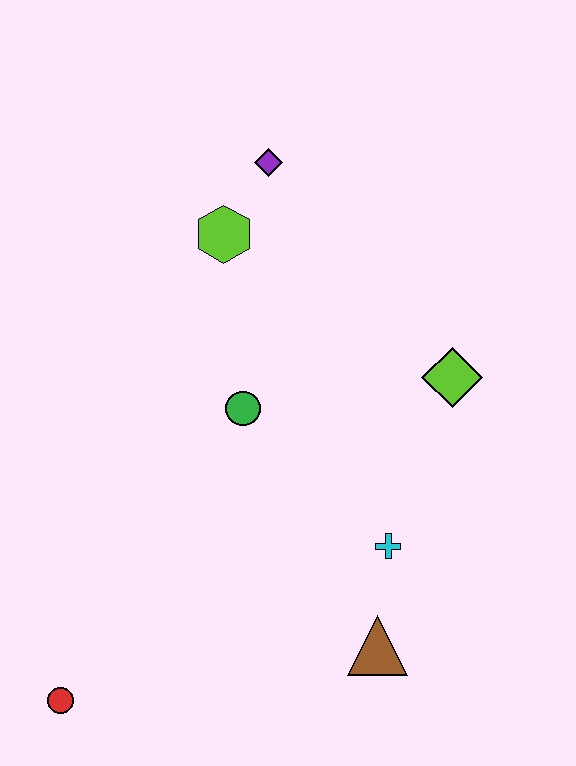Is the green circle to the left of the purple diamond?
Yes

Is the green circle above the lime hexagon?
No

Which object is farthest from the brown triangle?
The purple diamond is farthest from the brown triangle.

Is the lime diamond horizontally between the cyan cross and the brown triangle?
No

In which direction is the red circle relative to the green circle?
The red circle is below the green circle.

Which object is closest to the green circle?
The lime hexagon is closest to the green circle.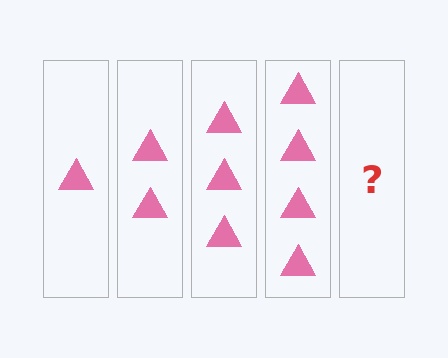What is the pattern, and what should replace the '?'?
The pattern is that each step adds one more triangle. The '?' should be 5 triangles.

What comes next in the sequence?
The next element should be 5 triangles.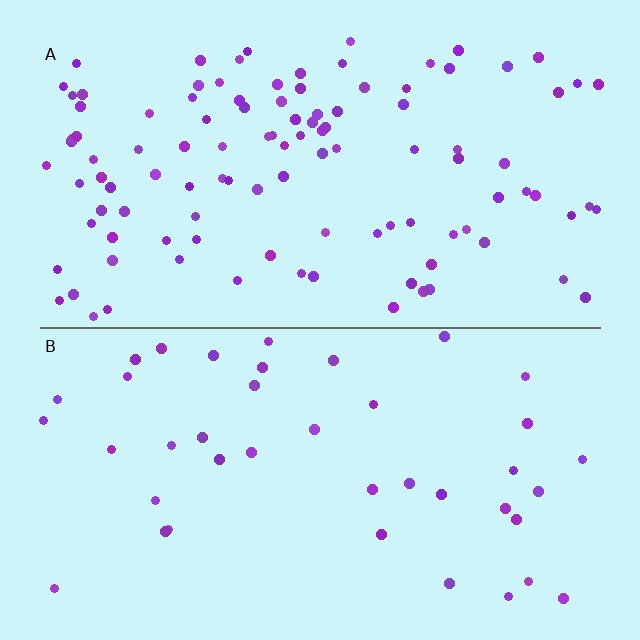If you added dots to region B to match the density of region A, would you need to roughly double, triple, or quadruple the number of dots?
Approximately triple.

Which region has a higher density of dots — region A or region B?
A (the top).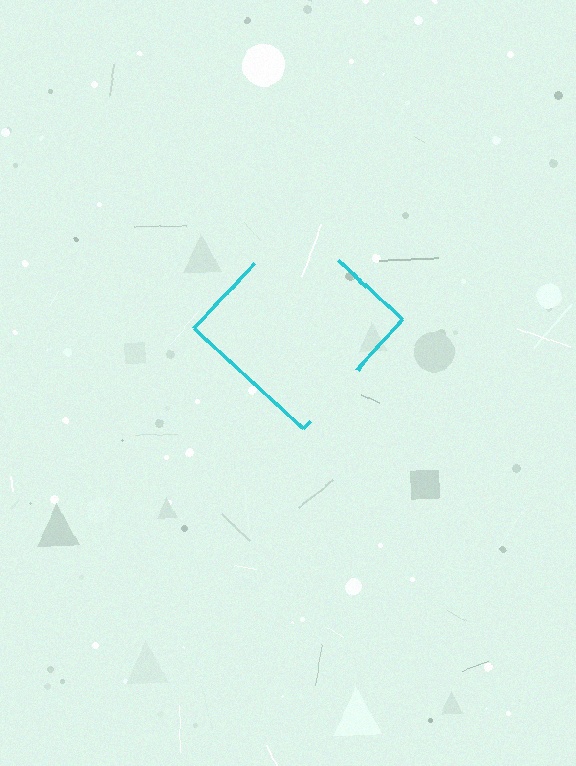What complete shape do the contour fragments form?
The contour fragments form a diamond.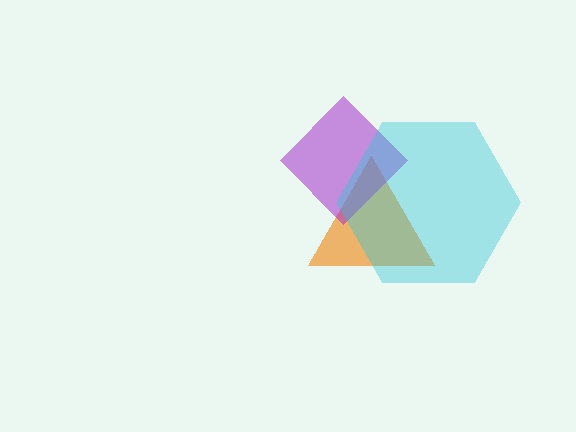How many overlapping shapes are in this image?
There are 3 overlapping shapes in the image.